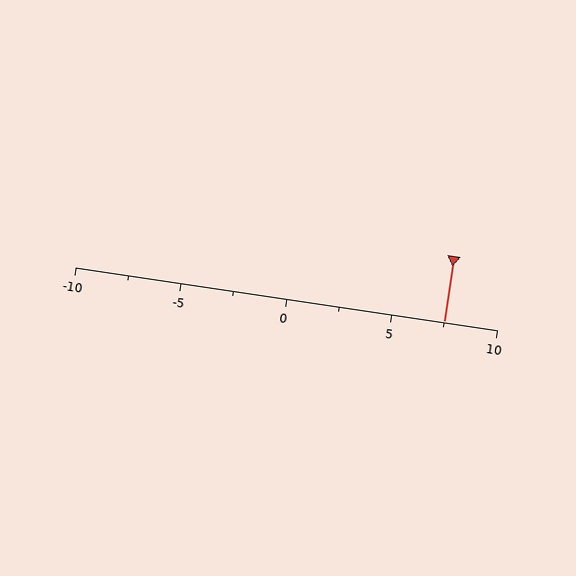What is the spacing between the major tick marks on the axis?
The major ticks are spaced 5 apart.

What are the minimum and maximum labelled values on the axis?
The axis runs from -10 to 10.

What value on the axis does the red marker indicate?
The marker indicates approximately 7.5.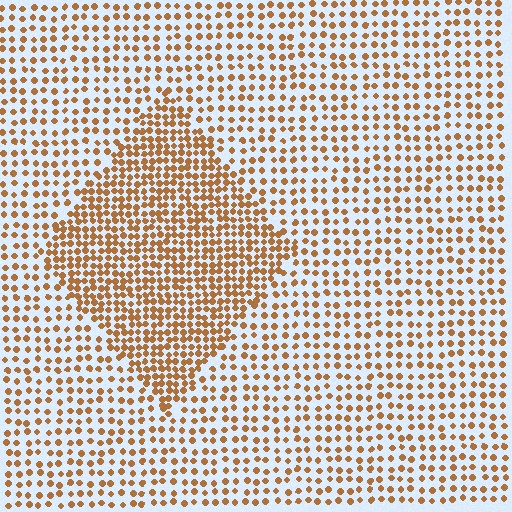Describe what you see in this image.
The image contains small brown elements arranged at two different densities. A diamond-shaped region is visible where the elements are more densely packed than the surrounding area.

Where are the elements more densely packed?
The elements are more densely packed inside the diamond boundary.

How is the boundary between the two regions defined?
The boundary is defined by a change in element density (approximately 1.9x ratio). All elements are the same color, size, and shape.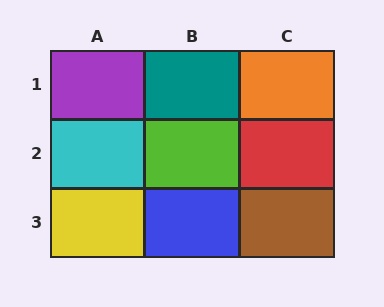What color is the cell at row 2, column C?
Red.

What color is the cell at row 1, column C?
Orange.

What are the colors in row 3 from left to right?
Yellow, blue, brown.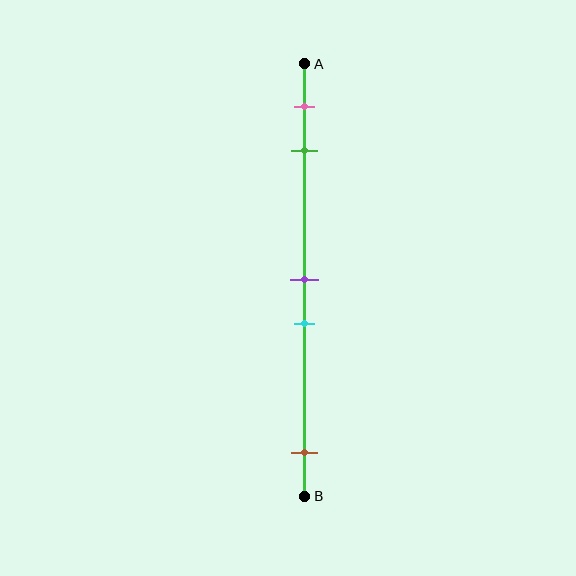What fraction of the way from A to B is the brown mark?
The brown mark is approximately 90% (0.9) of the way from A to B.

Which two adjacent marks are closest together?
The purple and cyan marks are the closest adjacent pair.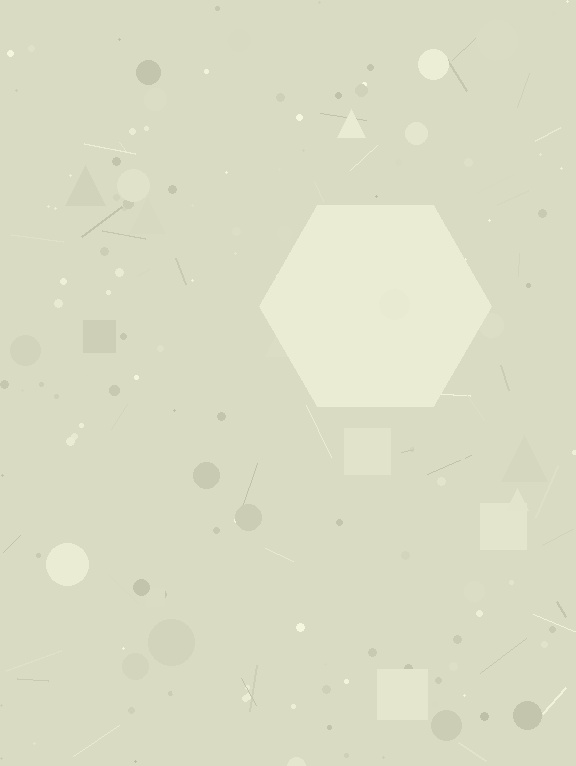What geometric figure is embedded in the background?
A hexagon is embedded in the background.